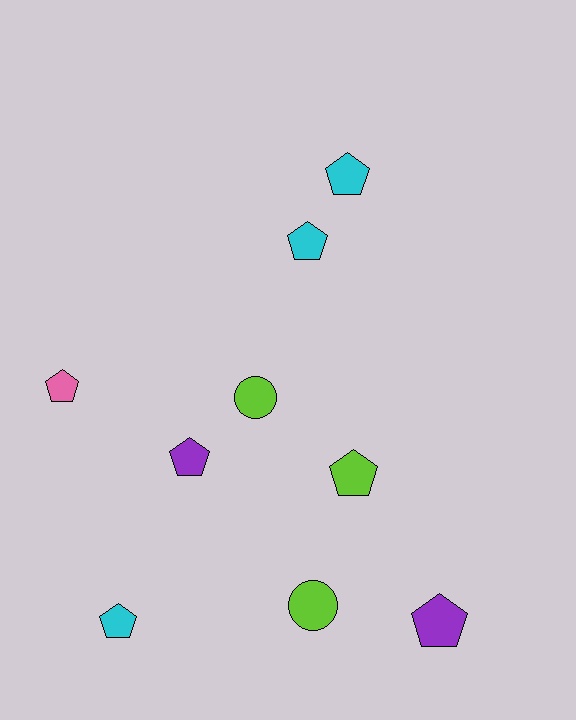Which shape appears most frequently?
Pentagon, with 7 objects.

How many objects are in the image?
There are 9 objects.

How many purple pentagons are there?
There are 2 purple pentagons.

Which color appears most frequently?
Cyan, with 3 objects.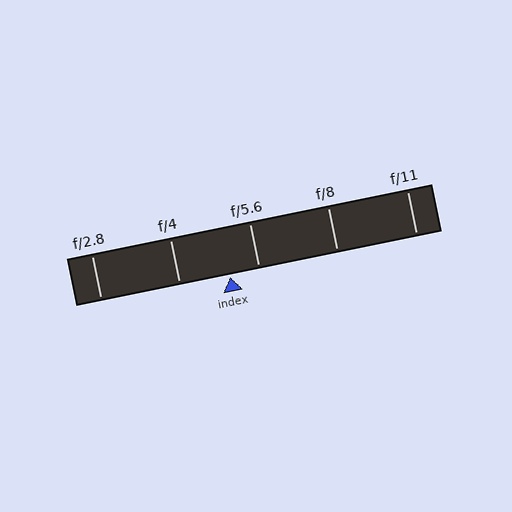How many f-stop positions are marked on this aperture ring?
There are 5 f-stop positions marked.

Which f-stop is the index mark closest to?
The index mark is closest to f/5.6.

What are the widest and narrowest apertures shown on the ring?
The widest aperture shown is f/2.8 and the narrowest is f/11.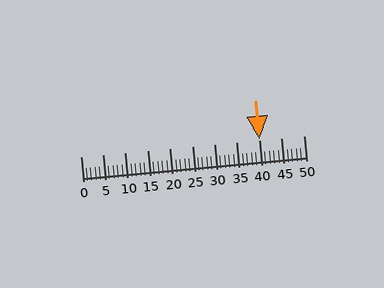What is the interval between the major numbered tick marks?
The major tick marks are spaced 5 units apart.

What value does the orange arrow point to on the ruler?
The orange arrow points to approximately 40.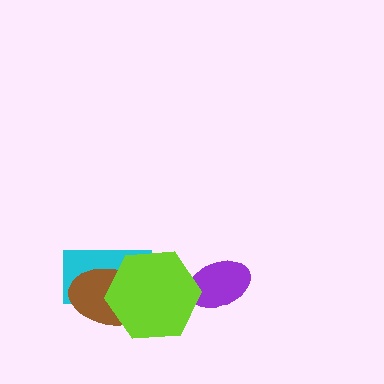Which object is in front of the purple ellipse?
The lime hexagon is in front of the purple ellipse.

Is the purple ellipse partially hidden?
Yes, it is partially covered by another shape.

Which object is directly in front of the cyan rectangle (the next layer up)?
The brown ellipse is directly in front of the cyan rectangle.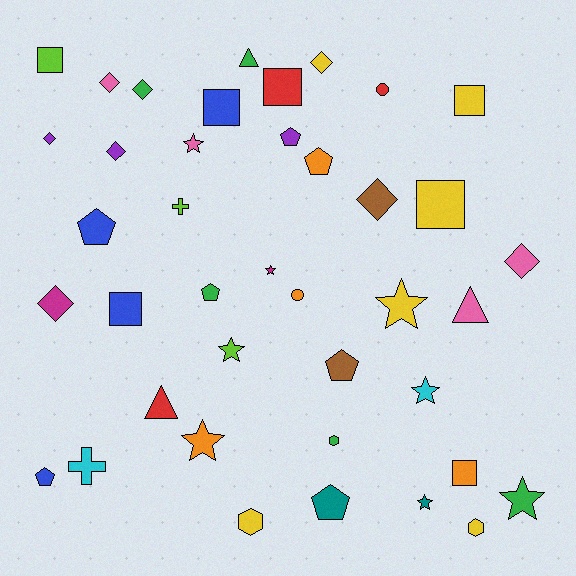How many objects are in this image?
There are 40 objects.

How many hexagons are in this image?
There are 3 hexagons.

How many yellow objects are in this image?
There are 6 yellow objects.